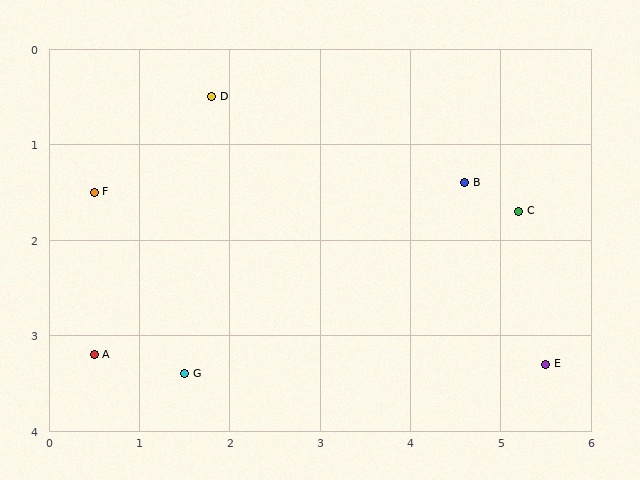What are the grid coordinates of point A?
Point A is at approximately (0.5, 3.2).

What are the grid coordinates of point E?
Point E is at approximately (5.5, 3.3).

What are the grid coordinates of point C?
Point C is at approximately (5.2, 1.7).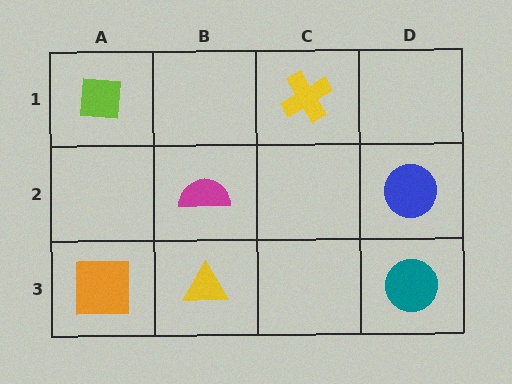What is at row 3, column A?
An orange square.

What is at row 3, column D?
A teal circle.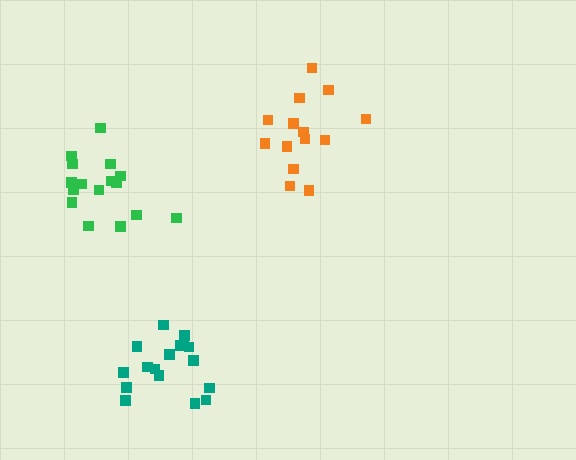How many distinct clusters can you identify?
There are 3 distinct clusters.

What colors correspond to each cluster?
The clusters are colored: orange, green, teal.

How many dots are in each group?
Group 1: 14 dots, Group 2: 16 dots, Group 3: 17 dots (47 total).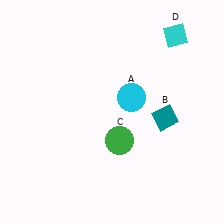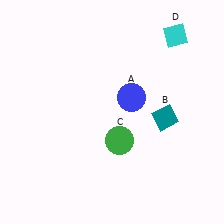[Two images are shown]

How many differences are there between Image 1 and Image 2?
There is 1 difference between the two images.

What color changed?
The circle (A) changed from cyan in Image 1 to blue in Image 2.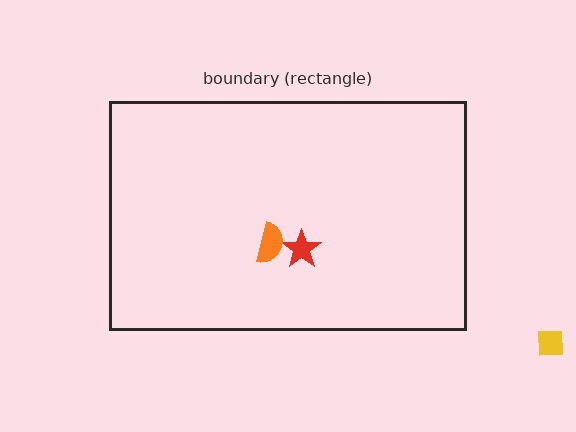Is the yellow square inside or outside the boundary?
Outside.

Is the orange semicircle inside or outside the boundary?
Inside.